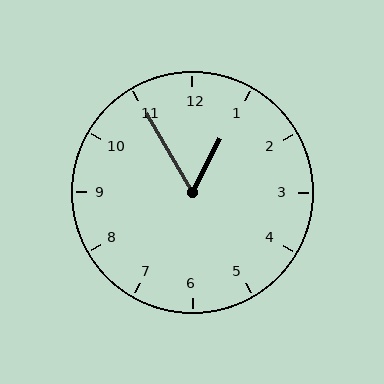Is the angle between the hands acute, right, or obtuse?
It is acute.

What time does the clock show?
12:55.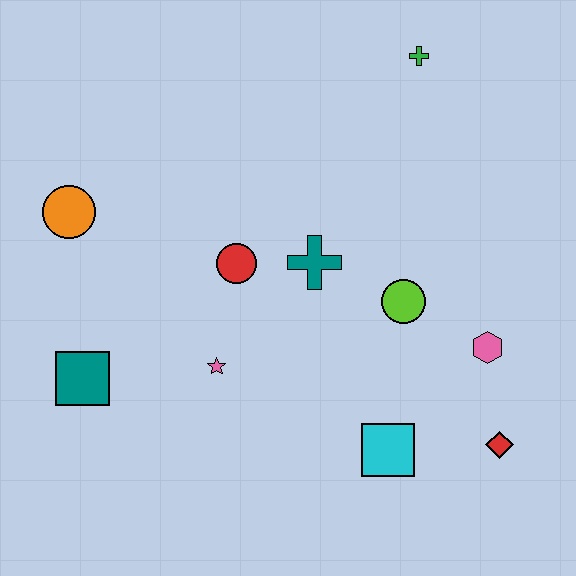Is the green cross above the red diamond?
Yes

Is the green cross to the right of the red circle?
Yes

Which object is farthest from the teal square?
The green cross is farthest from the teal square.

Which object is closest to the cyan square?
The red diamond is closest to the cyan square.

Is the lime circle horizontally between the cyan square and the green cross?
Yes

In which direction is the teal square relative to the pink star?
The teal square is to the left of the pink star.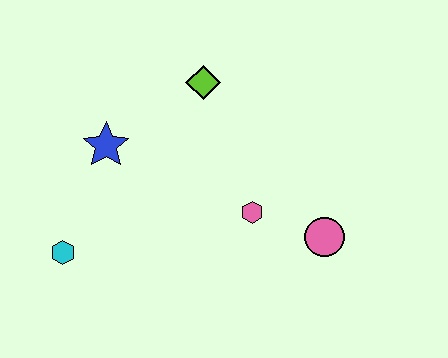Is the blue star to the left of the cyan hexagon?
No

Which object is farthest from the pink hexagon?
The cyan hexagon is farthest from the pink hexagon.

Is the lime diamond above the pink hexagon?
Yes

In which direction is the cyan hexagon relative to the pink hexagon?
The cyan hexagon is to the left of the pink hexagon.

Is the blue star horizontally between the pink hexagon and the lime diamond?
No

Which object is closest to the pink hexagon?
The pink circle is closest to the pink hexagon.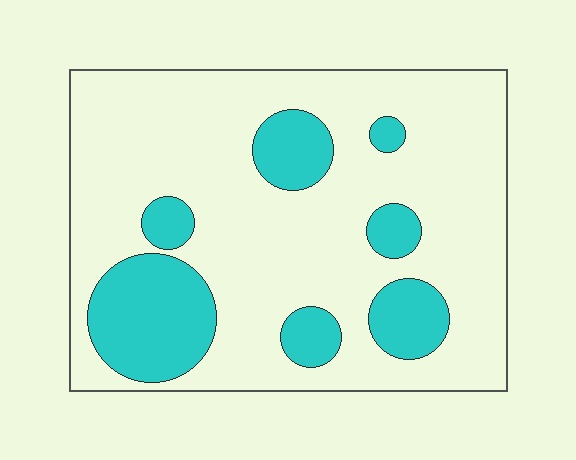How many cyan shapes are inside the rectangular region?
7.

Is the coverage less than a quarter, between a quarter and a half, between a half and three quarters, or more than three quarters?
Less than a quarter.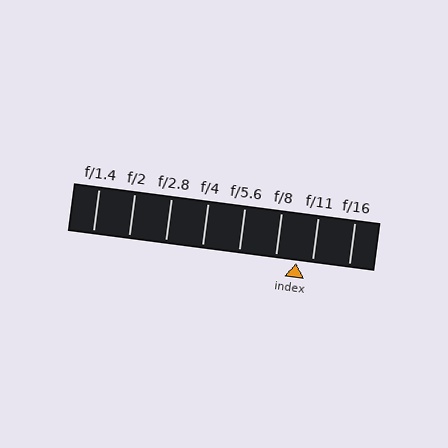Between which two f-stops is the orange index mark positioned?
The index mark is between f/8 and f/11.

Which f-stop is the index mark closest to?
The index mark is closest to f/11.